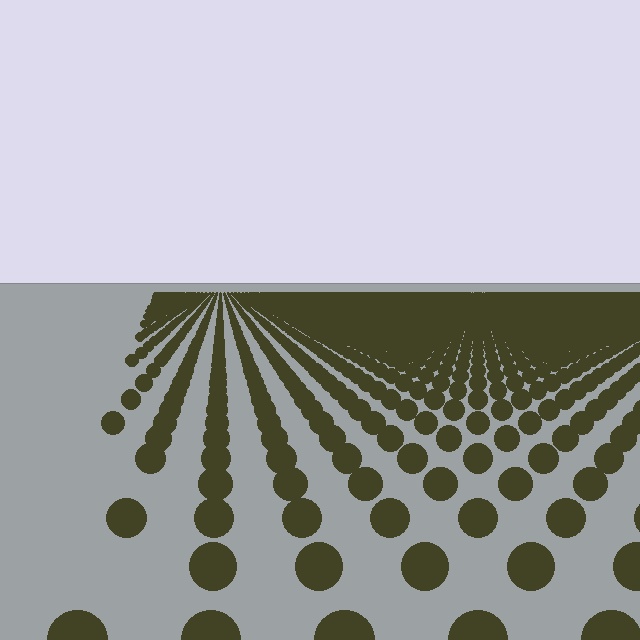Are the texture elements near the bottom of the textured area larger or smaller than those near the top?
Larger. Near the bottom, elements are closer to the viewer and appear at a bigger on-screen size.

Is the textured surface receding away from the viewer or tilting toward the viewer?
The surface is receding away from the viewer. Texture elements get smaller and denser toward the top.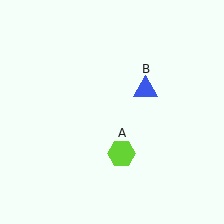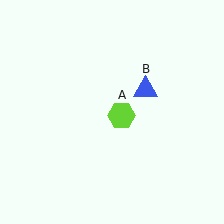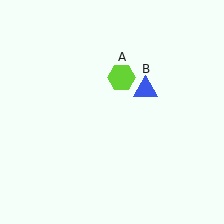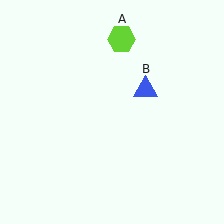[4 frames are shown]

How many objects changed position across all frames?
1 object changed position: lime hexagon (object A).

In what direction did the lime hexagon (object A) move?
The lime hexagon (object A) moved up.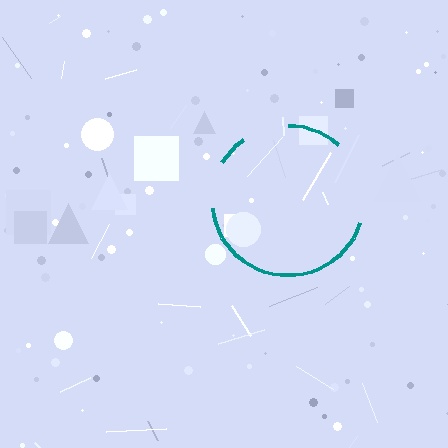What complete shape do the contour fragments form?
The contour fragments form a circle.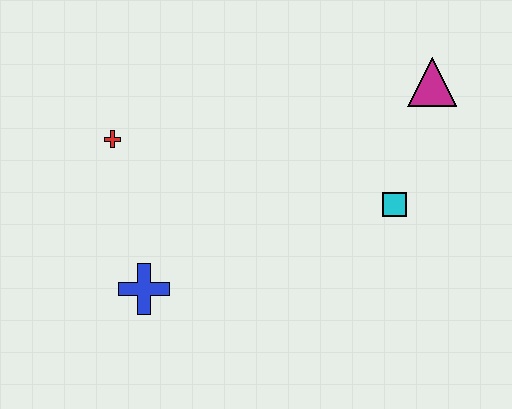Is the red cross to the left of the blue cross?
Yes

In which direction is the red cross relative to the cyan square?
The red cross is to the left of the cyan square.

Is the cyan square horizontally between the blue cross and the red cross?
No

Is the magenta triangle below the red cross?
No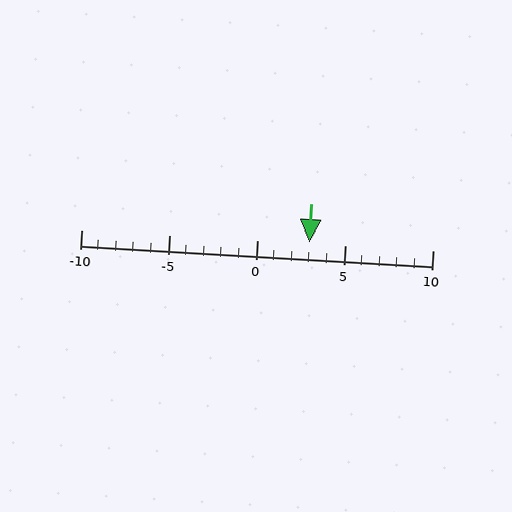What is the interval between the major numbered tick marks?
The major tick marks are spaced 5 units apart.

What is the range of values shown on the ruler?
The ruler shows values from -10 to 10.